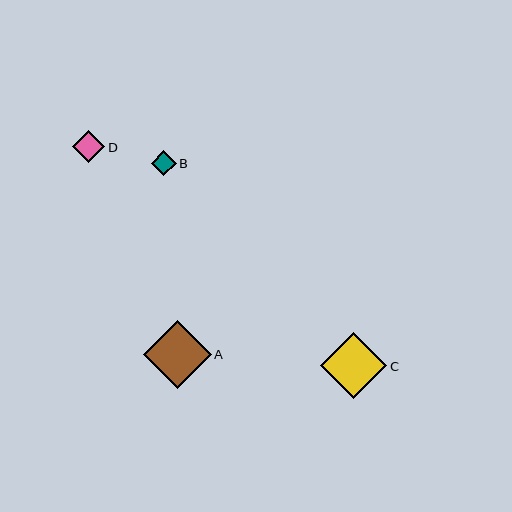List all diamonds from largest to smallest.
From largest to smallest: A, C, D, B.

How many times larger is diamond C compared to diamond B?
Diamond C is approximately 2.7 times the size of diamond B.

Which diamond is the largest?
Diamond A is the largest with a size of approximately 68 pixels.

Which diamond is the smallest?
Diamond B is the smallest with a size of approximately 25 pixels.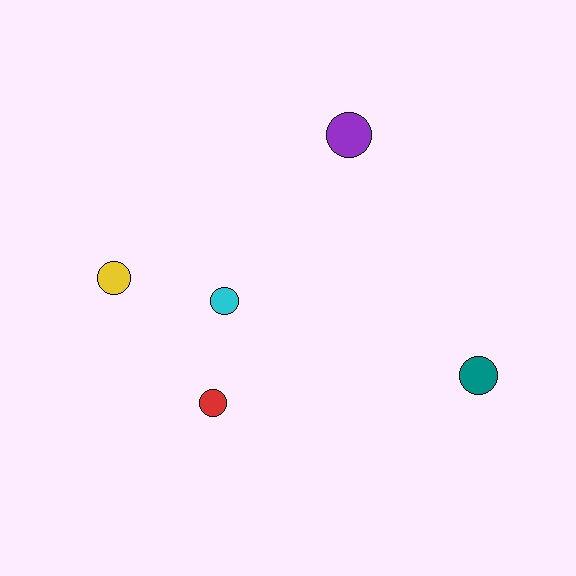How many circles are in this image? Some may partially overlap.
There are 5 circles.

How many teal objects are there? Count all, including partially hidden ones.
There is 1 teal object.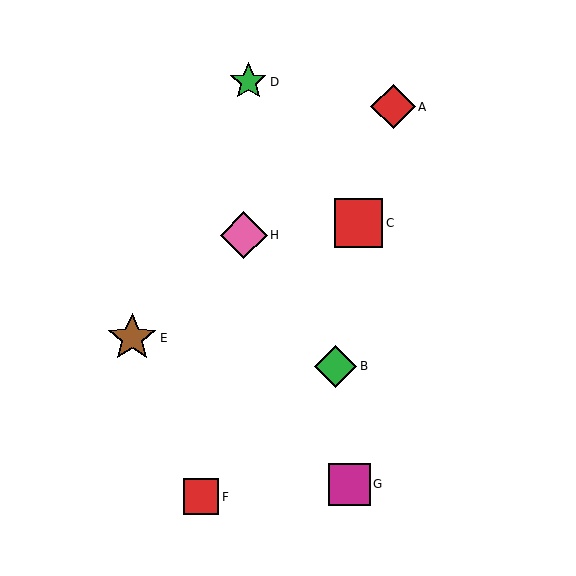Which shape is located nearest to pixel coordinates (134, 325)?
The brown star (labeled E) at (132, 338) is nearest to that location.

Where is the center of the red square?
The center of the red square is at (201, 497).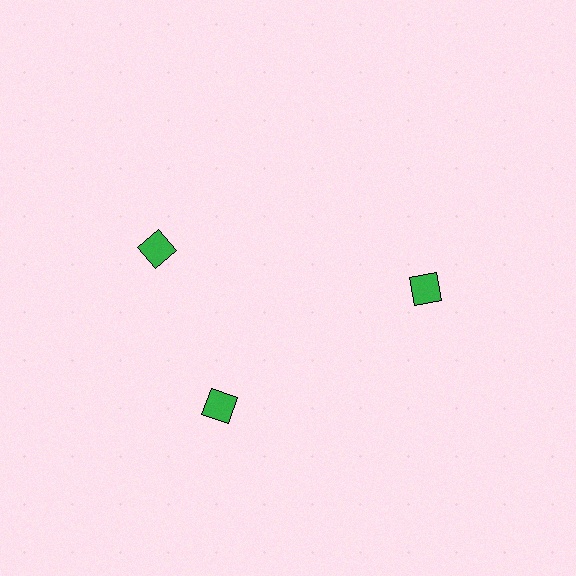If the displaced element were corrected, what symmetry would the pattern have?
It would have 3-fold rotational symmetry — the pattern would map onto itself every 120 degrees.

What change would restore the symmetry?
The symmetry would be restored by rotating it back into even spacing with its neighbors so that all 3 squares sit at equal angles and equal distance from the center.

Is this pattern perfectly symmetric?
No. The 3 green squares are arranged in a ring, but one element near the 11 o'clock position is rotated out of alignment along the ring, breaking the 3-fold rotational symmetry.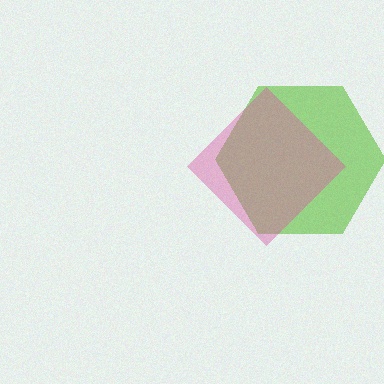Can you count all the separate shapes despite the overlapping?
Yes, there are 2 separate shapes.